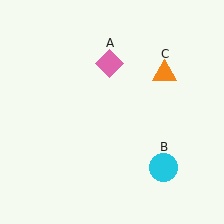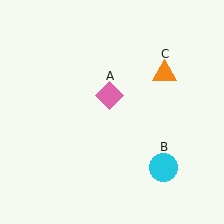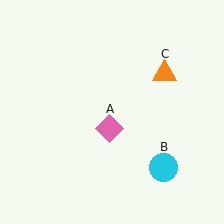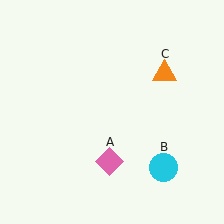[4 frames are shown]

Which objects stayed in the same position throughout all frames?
Cyan circle (object B) and orange triangle (object C) remained stationary.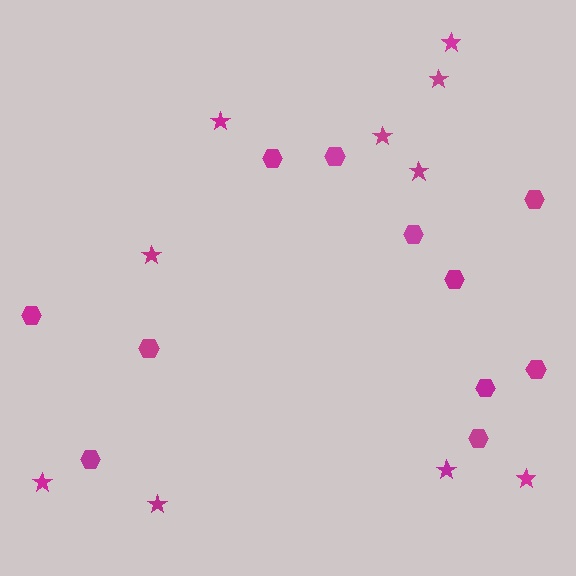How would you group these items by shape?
There are 2 groups: one group of stars (10) and one group of hexagons (11).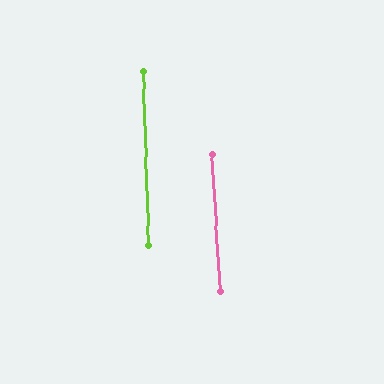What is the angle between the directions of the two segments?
Approximately 1 degree.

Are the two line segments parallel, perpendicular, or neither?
Parallel — their directions differ by only 1.3°.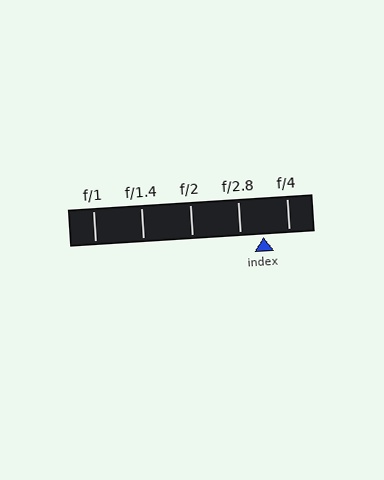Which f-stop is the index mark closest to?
The index mark is closest to f/2.8.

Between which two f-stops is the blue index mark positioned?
The index mark is between f/2.8 and f/4.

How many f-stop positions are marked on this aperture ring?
There are 5 f-stop positions marked.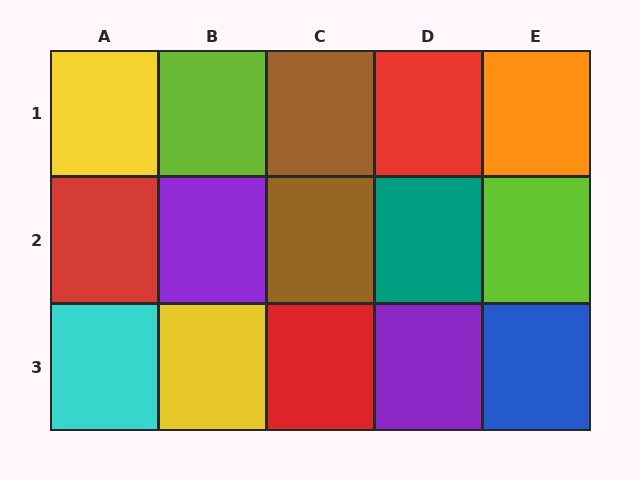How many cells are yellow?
2 cells are yellow.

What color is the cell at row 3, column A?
Cyan.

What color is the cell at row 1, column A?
Yellow.